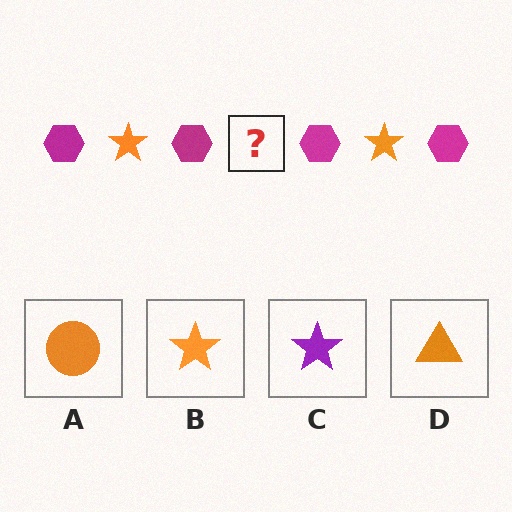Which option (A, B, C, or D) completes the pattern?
B.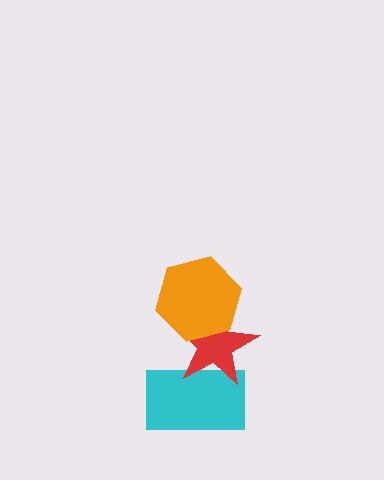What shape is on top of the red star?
The orange hexagon is on top of the red star.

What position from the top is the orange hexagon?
The orange hexagon is 1st from the top.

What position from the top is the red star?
The red star is 2nd from the top.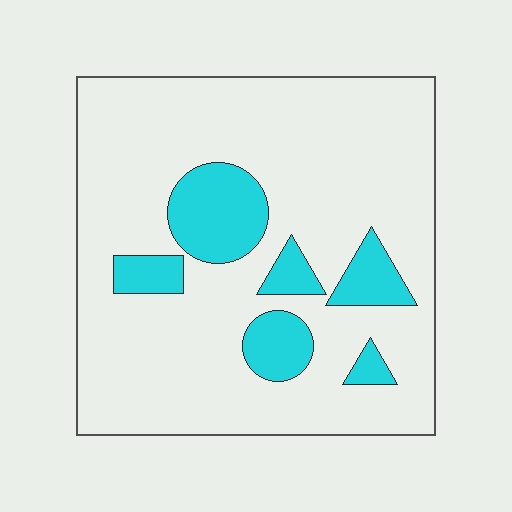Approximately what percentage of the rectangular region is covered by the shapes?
Approximately 15%.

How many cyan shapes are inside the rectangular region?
6.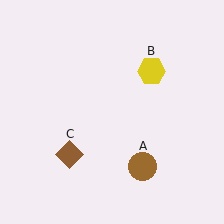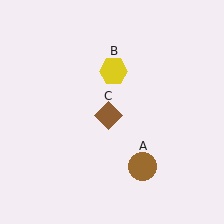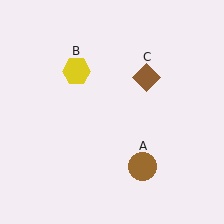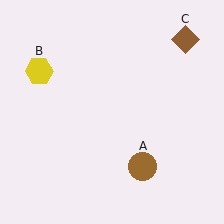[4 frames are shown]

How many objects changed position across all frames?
2 objects changed position: yellow hexagon (object B), brown diamond (object C).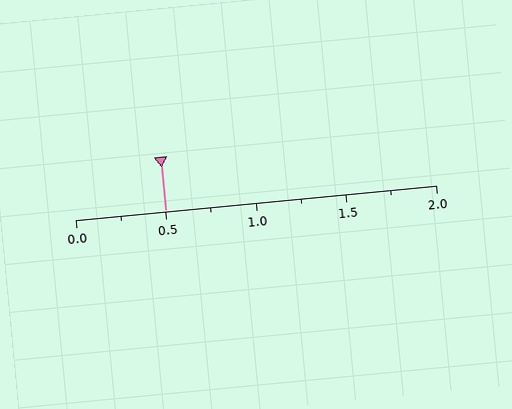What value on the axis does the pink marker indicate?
The marker indicates approximately 0.5.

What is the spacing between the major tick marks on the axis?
The major ticks are spaced 0.5 apart.